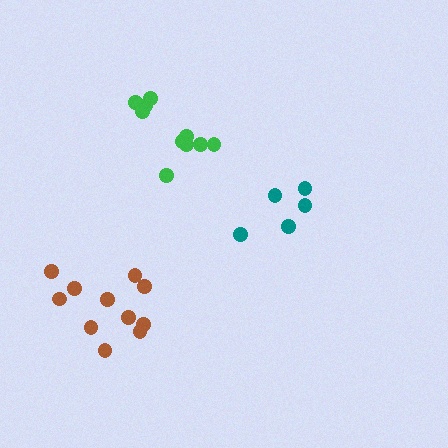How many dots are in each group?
Group 1: 11 dots, Group 2: 10 dots, Group 3: 5 dots (26 total).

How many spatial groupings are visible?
There are 3 spatial groupings.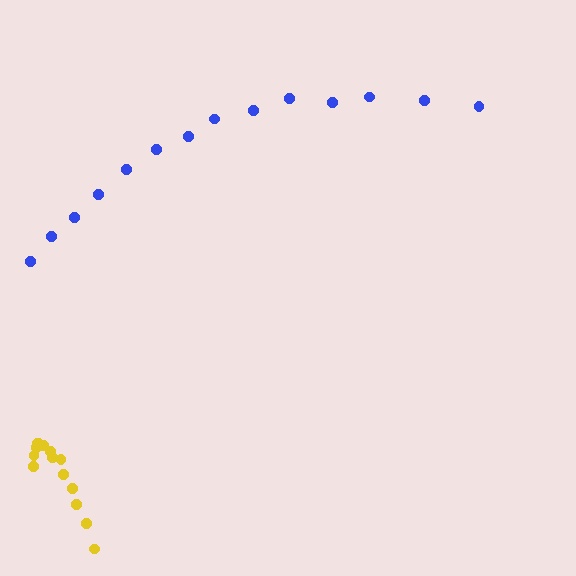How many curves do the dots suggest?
There are 2 distinct paths.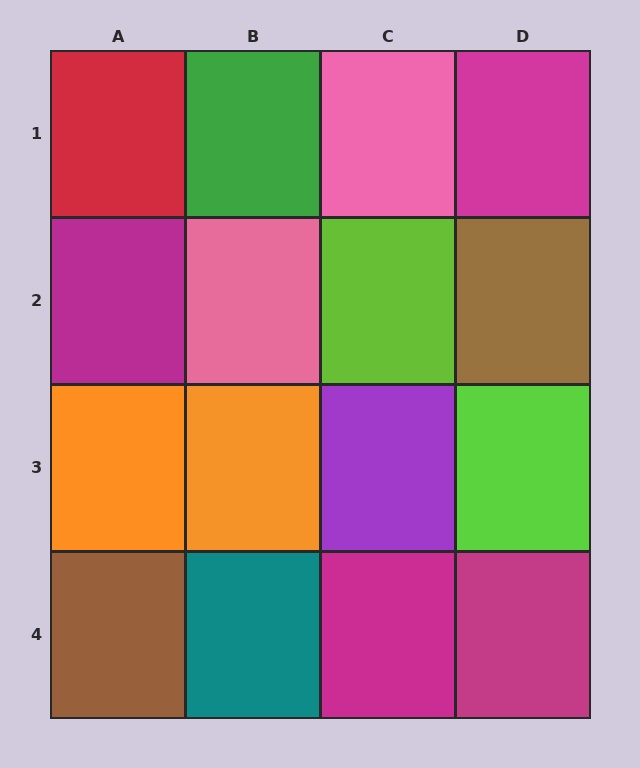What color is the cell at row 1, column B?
Green.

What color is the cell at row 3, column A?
Orange.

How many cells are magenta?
4 cells are magenta.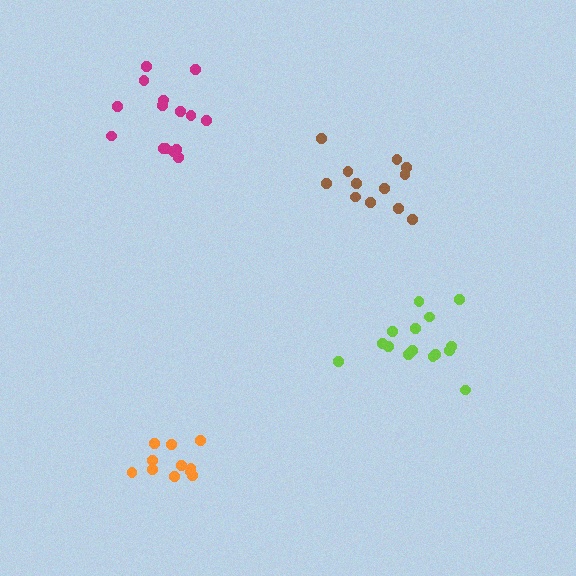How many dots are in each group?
Group 1: 15 dots, Group 2: 12 dots, Group 3: 11 dots, Group 4: 15 dots (53 total).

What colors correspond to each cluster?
The clusters are colored: lime, brown, orange, magenta.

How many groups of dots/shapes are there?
There are 4 groups.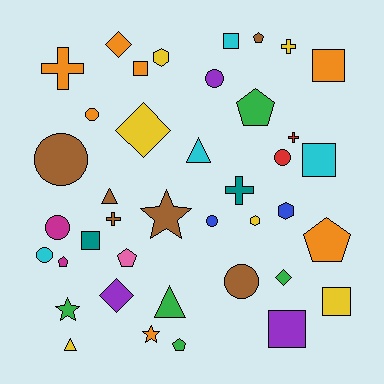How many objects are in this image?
There are 40 objects.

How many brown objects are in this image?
There are 6 brown objects.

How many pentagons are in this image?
There are 6 pentagons.